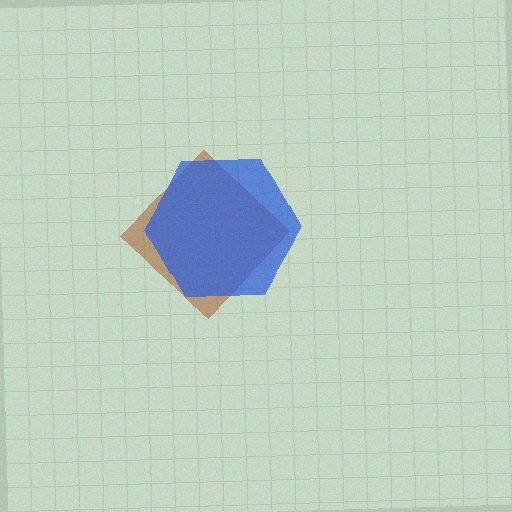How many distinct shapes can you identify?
There are 2 distinct shapes: a brown diamond, a blue hexagon.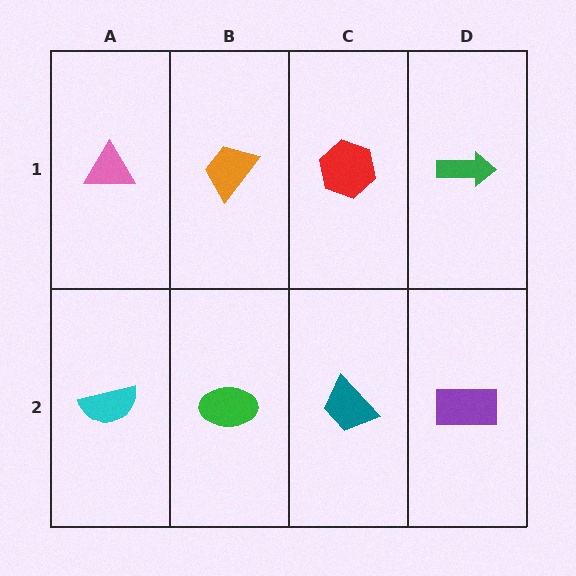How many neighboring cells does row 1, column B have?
3.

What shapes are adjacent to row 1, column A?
A cyan semicircle (row 2, column A), an orange trapezoid (row 1, column B).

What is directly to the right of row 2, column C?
A purple rectangle.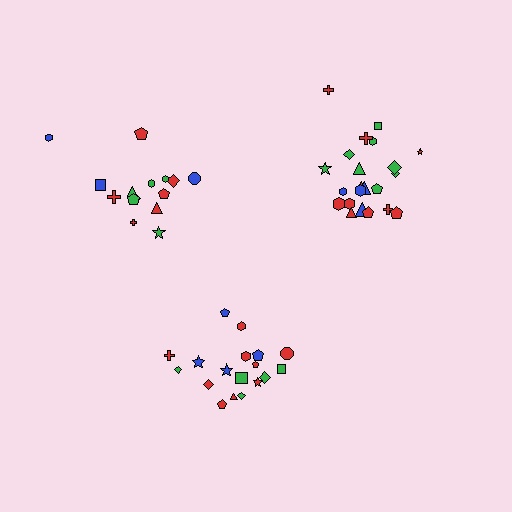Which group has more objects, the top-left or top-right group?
The top-right group.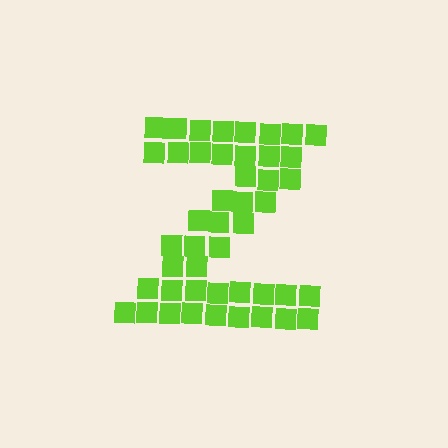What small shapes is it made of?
It is made of small squares.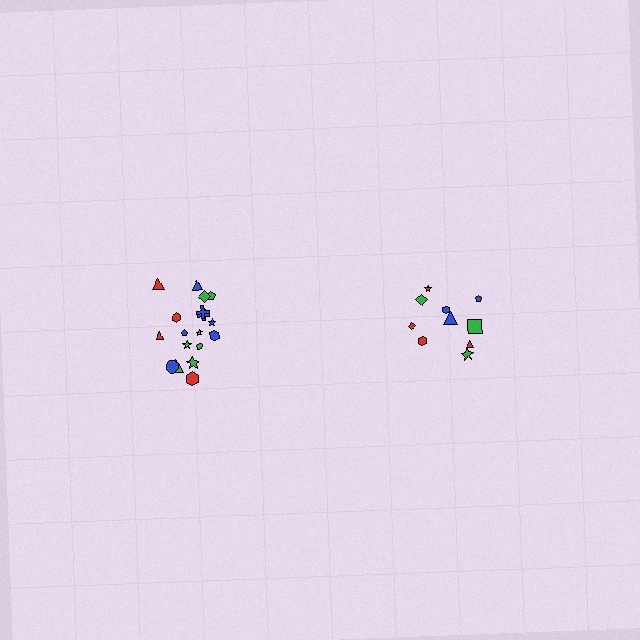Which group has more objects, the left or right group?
The left group.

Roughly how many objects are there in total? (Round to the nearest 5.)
Roughly 30 objects in total.